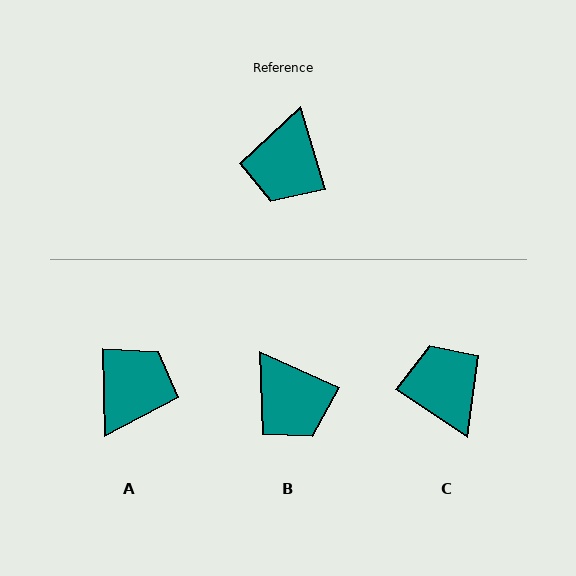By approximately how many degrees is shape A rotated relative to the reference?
Approximately 164 degrees counter-clockwise.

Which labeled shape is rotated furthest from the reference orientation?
A, about 164 degrees away.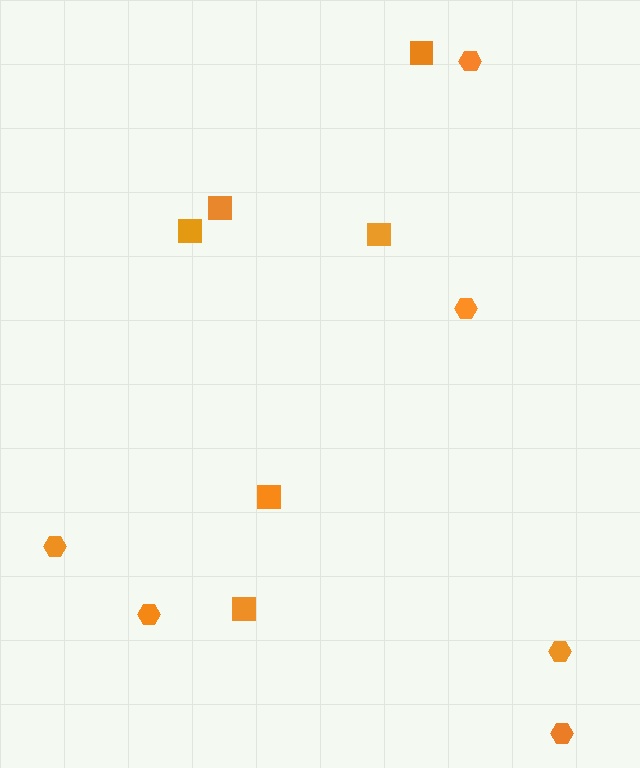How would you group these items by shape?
There are 2 groups: one group of hexagons (6) and one group of squares (6).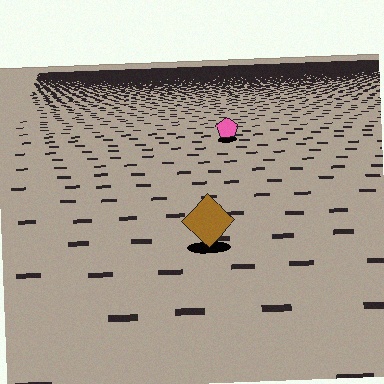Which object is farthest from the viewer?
The pink pentagon is farthest from the viewer. It appears smaller and the ground texture around it is denser.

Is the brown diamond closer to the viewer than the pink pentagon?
Yes. The brown diamond is closer — you can tell from the texture gradient: the ground texture is coarser near it.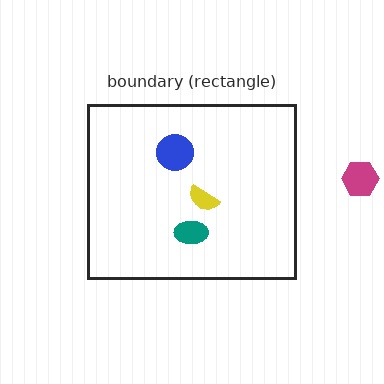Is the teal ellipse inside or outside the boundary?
Inside.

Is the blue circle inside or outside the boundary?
Inside.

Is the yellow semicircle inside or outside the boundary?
Inside.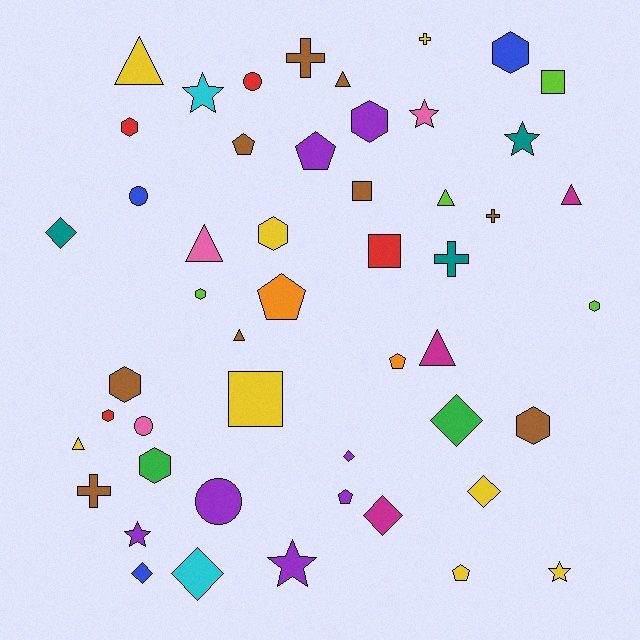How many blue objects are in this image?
There are 3 blue objects.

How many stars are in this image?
There are 6 stars.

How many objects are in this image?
There are 50 objects.